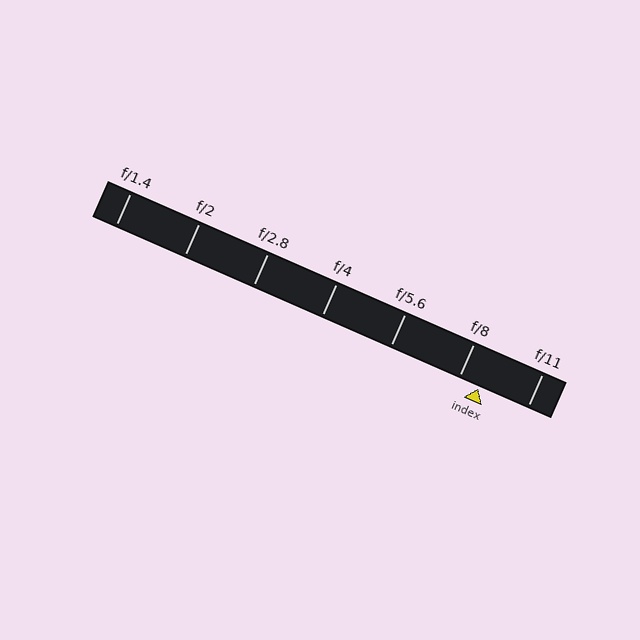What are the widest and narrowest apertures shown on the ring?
The widest aperture shown is f/1.4 and the narrowest is f/11.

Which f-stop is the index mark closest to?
The index mark is closest to f/8.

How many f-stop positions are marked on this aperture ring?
There are 7 f-stop positions marked.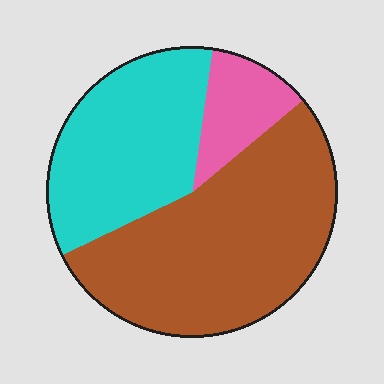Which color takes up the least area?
Pink, at roughly 10%.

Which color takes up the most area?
Brown, at roughly 55%.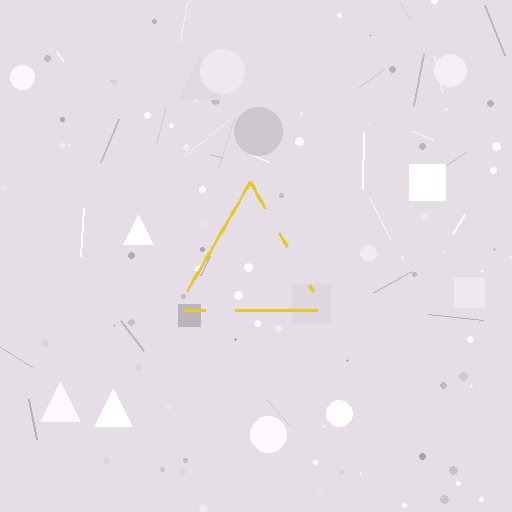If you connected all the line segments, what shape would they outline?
They would outline a triangle.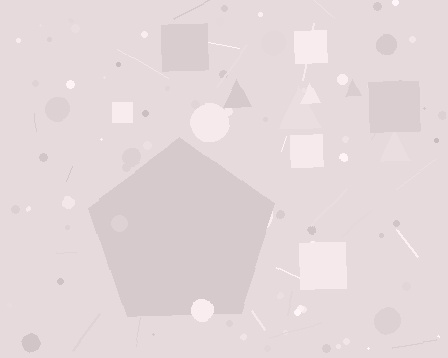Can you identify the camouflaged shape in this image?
The camouflaged shape is a pentagon.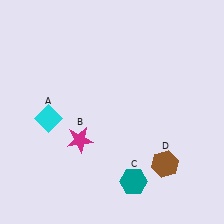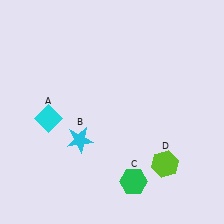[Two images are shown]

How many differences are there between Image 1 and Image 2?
There are 3 differences between the two images.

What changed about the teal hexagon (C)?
In Image 1, C is teal. In Image 2, it changed to green.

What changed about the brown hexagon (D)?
In Image 1, D is brown. In Image 2, it changed to lime.